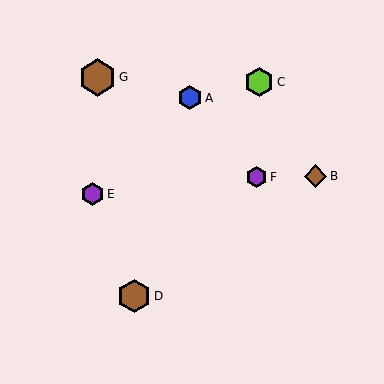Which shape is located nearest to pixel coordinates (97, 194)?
The purple hexagon (labeled E) at (93, 194) is nearest to that location.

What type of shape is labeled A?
Shape A is a blue hexagon.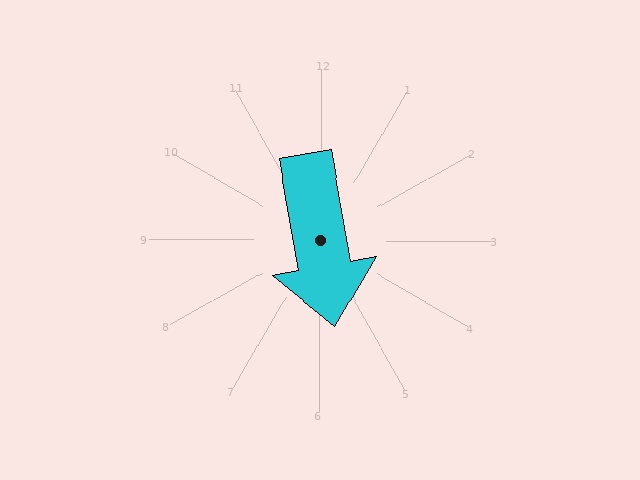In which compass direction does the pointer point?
South.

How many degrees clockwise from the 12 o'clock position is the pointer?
Approximately 170 degrees.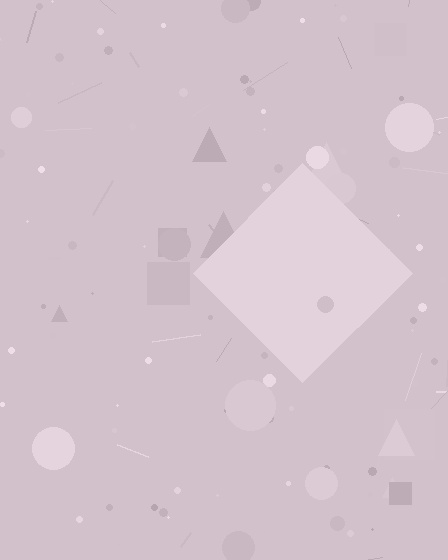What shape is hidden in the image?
A diamond is hidden in the image.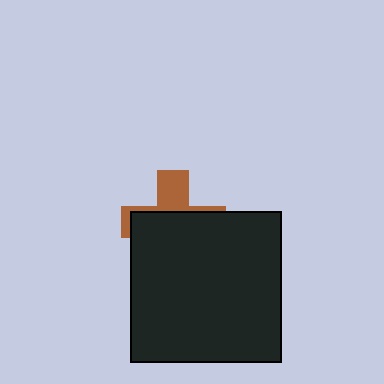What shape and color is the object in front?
The object in front is a black square.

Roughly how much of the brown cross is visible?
A small part of it is visible (roughly 35%).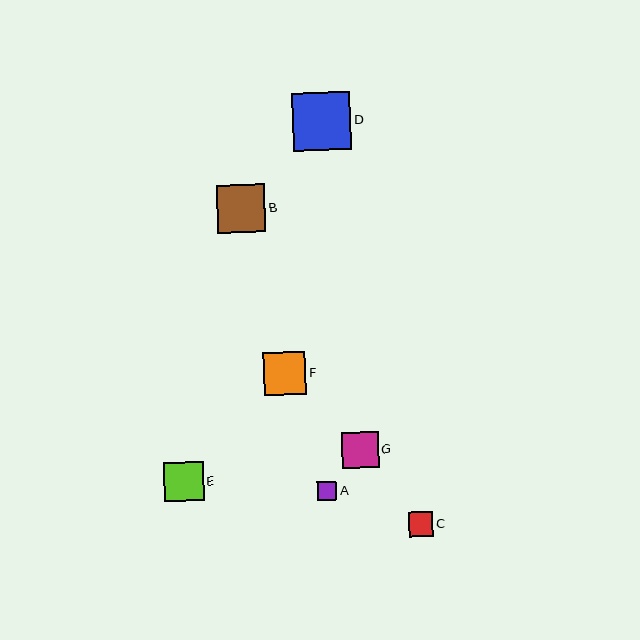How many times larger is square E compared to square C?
Square E is approximately 1.6 times the size of square C.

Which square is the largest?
Square D is the largest with a size of approximately 58 pixels.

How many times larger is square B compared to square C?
Square B is approximately 2.0 times the size of square C.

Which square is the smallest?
Square A is the smallest with a size of approximately 19 pixels.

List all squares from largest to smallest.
From largest to smallest: D, B, F, E, G, C, A.